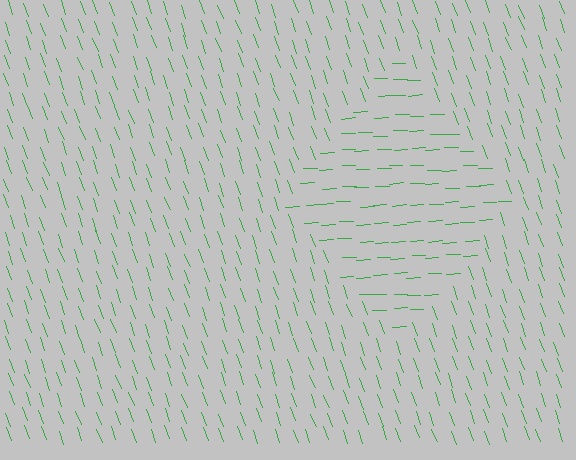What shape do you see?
I see a diamond.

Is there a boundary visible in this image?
Yes, there is a texture boundary formed by a change in line orientation.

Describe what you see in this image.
The image is filled with small green line segments. A diamond region in the image has lines oriented differently from the surrounding lines, creating a visible texture boundary.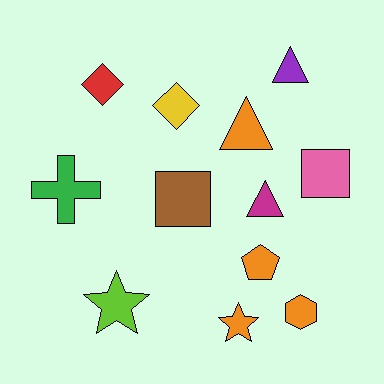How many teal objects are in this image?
There are no teal objects.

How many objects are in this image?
There are 12 objects.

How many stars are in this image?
There are 2 stars.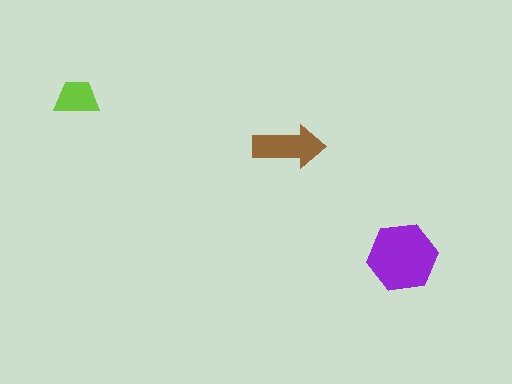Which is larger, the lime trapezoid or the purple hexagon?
The purple hexagon.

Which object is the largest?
The purple hexagon.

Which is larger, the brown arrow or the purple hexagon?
The purple hexagon.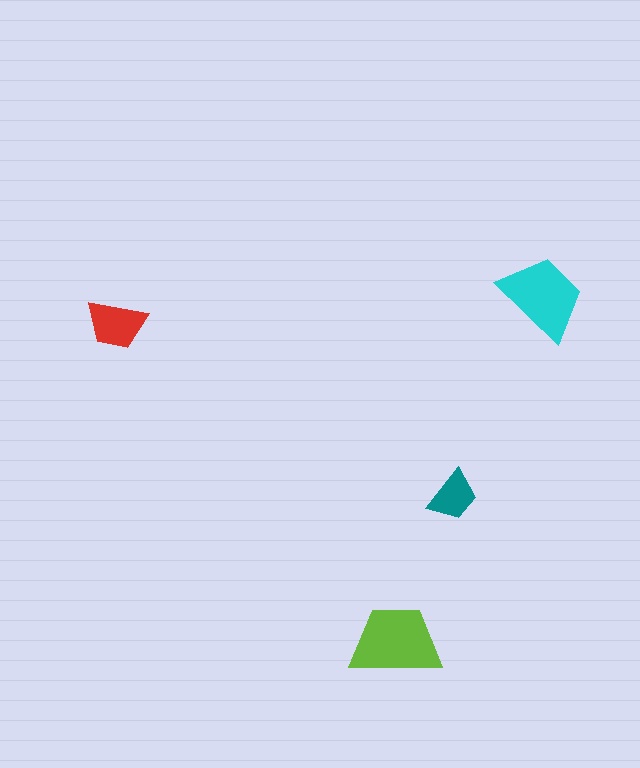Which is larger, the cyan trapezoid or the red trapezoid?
The cyan one.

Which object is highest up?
The cyan trapezoid is topmost.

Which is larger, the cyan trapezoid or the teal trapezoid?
The cyan one.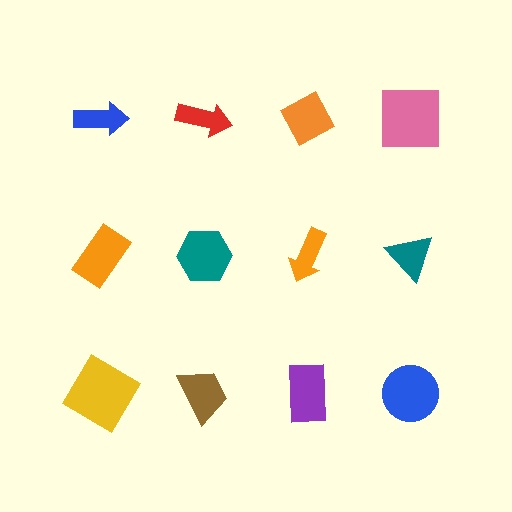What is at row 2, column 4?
A teal triangle.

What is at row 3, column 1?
A yellow diamond.